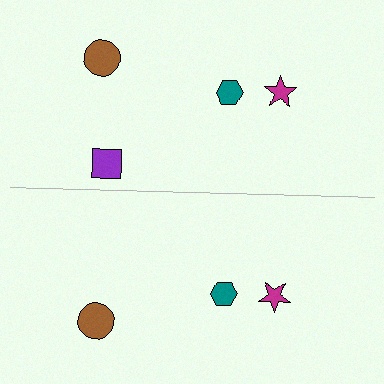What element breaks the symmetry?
A purple square is missing from the bottom side.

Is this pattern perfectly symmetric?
No, the pattern is not perfectly symmetric. A purple square is missing from the bottom side.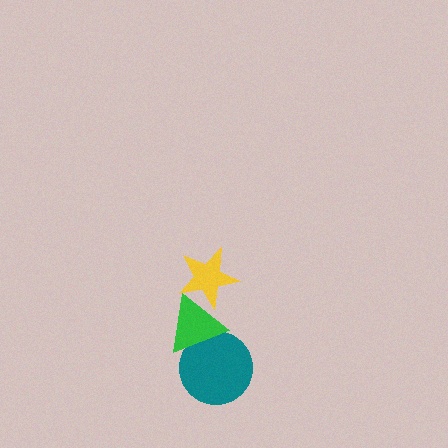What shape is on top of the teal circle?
The green triangle is on top of the teal circle.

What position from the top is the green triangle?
The green triangle is 2nd from the top.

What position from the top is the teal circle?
The teal circle is 3rd from the top.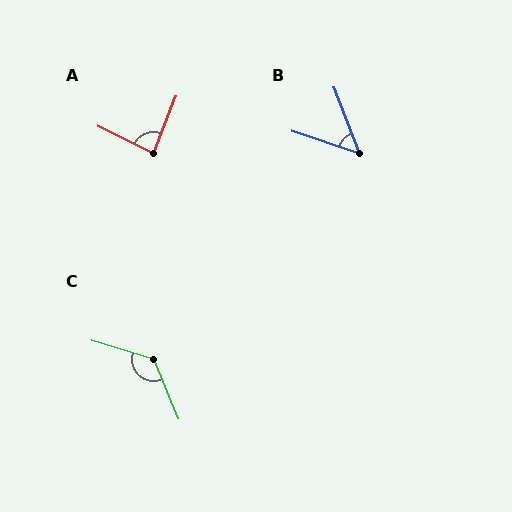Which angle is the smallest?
B, at approximately 51 degrees.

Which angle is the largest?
C, at approximately 129 degrees.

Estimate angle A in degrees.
Approximately 84 degrees.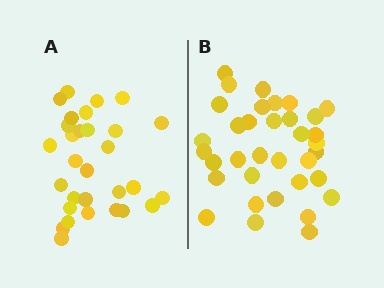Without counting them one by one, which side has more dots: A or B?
Region B (the right region) has more dots.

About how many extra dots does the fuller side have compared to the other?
Region B has about 5 more dots than region A.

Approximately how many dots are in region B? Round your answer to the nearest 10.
About 40 dots. (The exact count is 35, which rounds to 40.)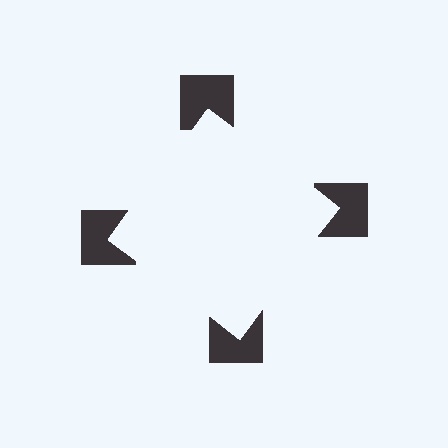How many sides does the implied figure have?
4 sides.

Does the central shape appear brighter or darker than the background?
It typically appears slightly brighter than the background, even though no actual brightness change is drawn.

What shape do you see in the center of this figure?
An illusory square — its edges are inferred from the aligned wedge cuts in the notched squares, not physically drawn.